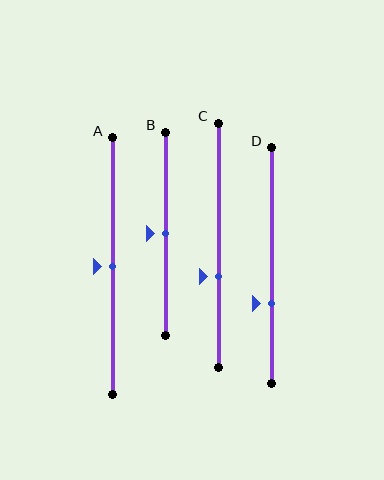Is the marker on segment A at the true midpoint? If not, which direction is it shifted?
Yes, the marker on segment A is at the true midpoint.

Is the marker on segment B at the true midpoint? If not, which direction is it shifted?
Yes, the marker on segment B is at the true midpoint.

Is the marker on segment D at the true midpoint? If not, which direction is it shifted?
No, the marker on segment D is shifted downward by about 16% of the segment length.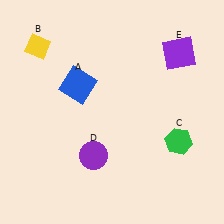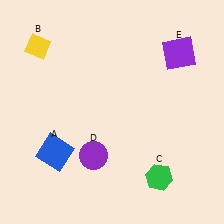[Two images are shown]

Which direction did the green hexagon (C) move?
The green hexagon (C) moved down.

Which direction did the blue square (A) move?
The blue square (A) moved down.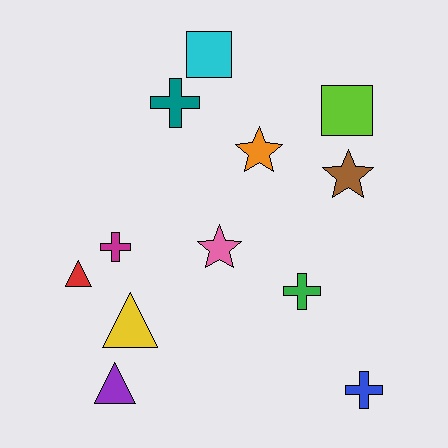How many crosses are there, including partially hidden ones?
There are 4 crosses.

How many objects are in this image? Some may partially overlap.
There are 12 objects.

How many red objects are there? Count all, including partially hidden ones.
There is 1 red object.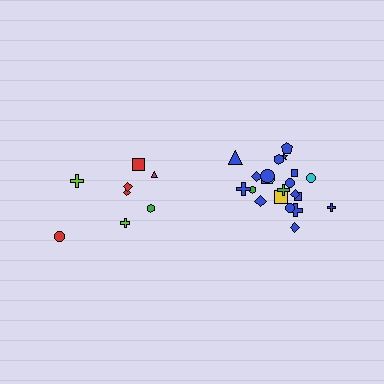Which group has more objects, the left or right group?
The right group.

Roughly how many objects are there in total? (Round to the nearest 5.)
Roughly 30 objects in total.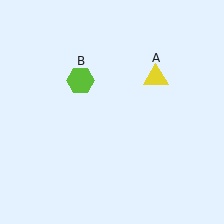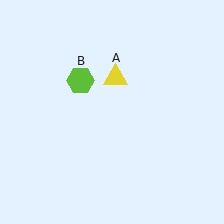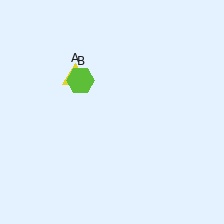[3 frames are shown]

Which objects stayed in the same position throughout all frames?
Lime hexagon (object B) remained stationary.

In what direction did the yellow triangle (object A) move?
The yellow triangle (object A) moved left.